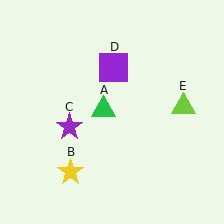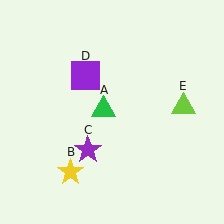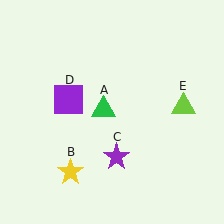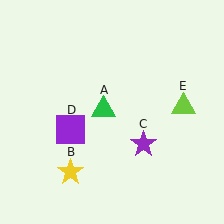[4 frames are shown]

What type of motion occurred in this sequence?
The purple star (object C), purple square (object D) rotated counterclockwise around the center of the scene.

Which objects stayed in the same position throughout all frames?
Green triangle (object A) and yellow star (object B) and lime triangle (object E) remained stationary.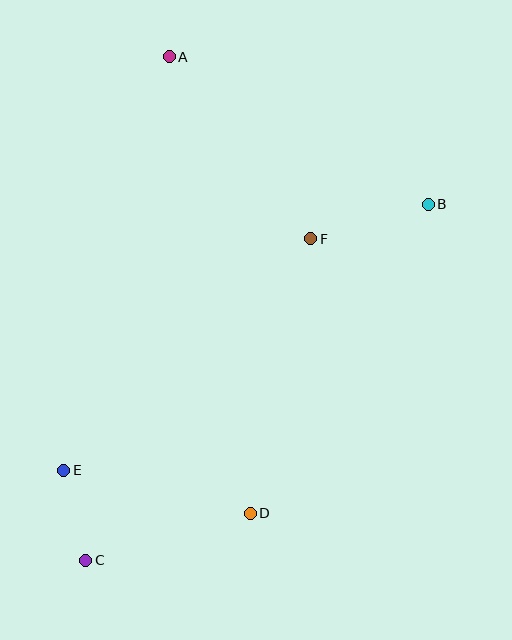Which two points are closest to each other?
Points C and E are closest to each other.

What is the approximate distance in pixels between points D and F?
The distance between D and F is approximately 281 pixels.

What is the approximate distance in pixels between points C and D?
The distance between C and D is approximately 172 pixels.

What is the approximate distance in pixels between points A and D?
The distance between A and D is approximately 464 pixels.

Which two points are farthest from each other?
Points A and C are farthest from each other.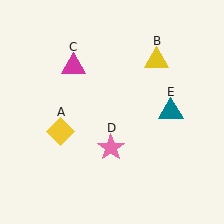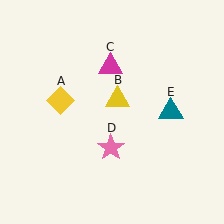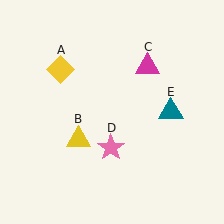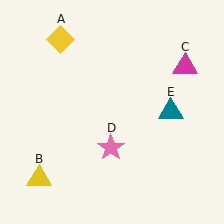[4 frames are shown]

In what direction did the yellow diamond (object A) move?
The yellow diamond (object A) moved up.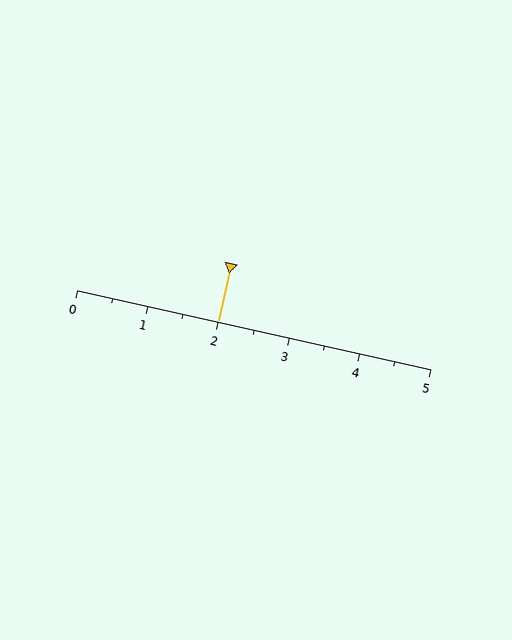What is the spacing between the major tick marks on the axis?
The major ticks are spaced 1 apart.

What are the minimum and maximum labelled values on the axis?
The axis runs from 0 to 5.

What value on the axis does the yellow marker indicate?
The marker indicates approximately 2.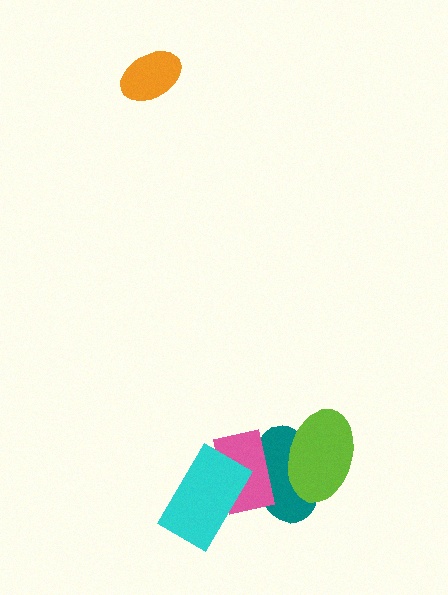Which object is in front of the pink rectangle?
The cyan rectangle is in front of the pink rectangle.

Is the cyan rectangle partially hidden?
No, no other shape covers it.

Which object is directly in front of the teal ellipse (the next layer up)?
The lime ellipse is directly in front of the teal ellipse.